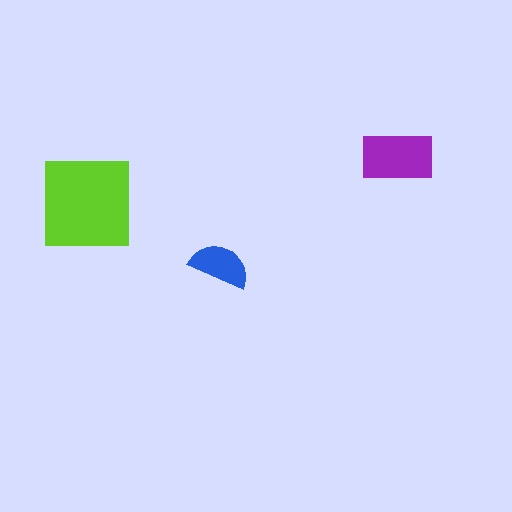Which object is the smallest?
The blue semicircle.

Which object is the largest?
The lime square.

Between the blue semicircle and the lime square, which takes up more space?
The lime square.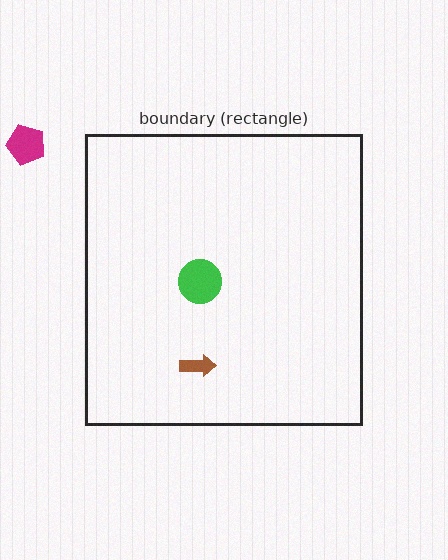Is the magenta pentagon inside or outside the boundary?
Outside.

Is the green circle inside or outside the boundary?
Inside.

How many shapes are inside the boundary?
2 inside, 1 outside.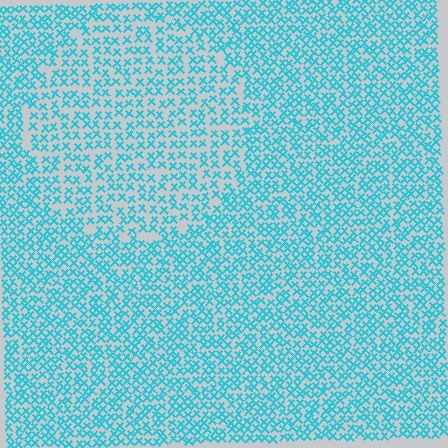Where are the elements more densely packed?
The elements are more densely packed outside the circle boundary.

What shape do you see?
I see a circle.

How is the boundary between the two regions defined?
The boundary is defined by a change in element density (approximately 1.5x ratio). All elements are the same color, size, and shape.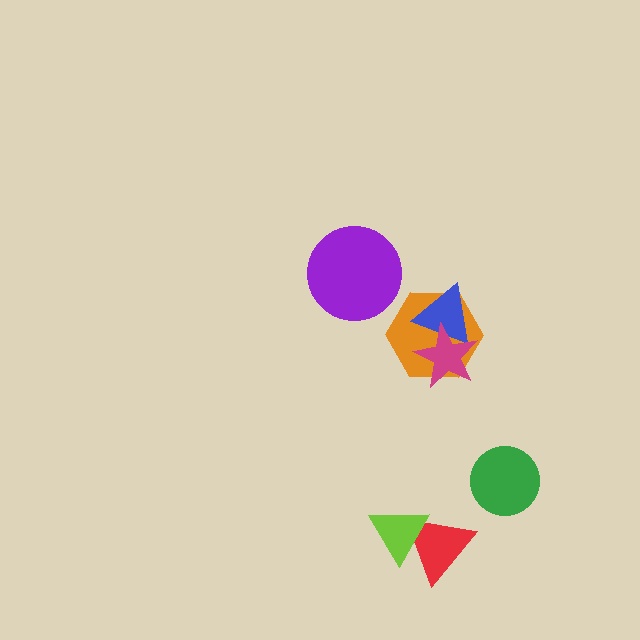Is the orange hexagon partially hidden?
Yes, it is partially covered by another shape.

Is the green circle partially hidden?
No, no other shape covers it.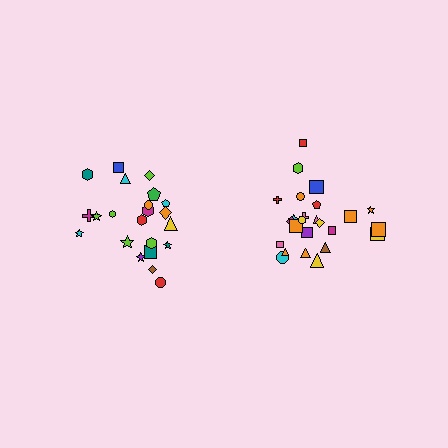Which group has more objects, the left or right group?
The right group.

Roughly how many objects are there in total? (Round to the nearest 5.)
Roughly 45 objects in total.